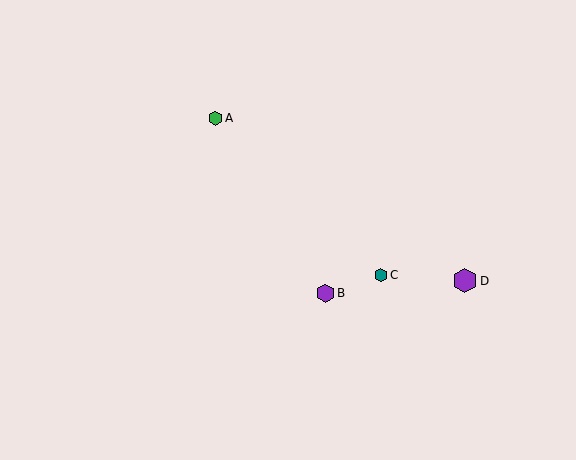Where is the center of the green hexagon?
The center of the green hexagon is at (215, 118).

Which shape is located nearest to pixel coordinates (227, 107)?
The green hexagon (labeled A) at (215, 118) is nearest to that location.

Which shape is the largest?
The purple hexagon (labeled D) is the largest.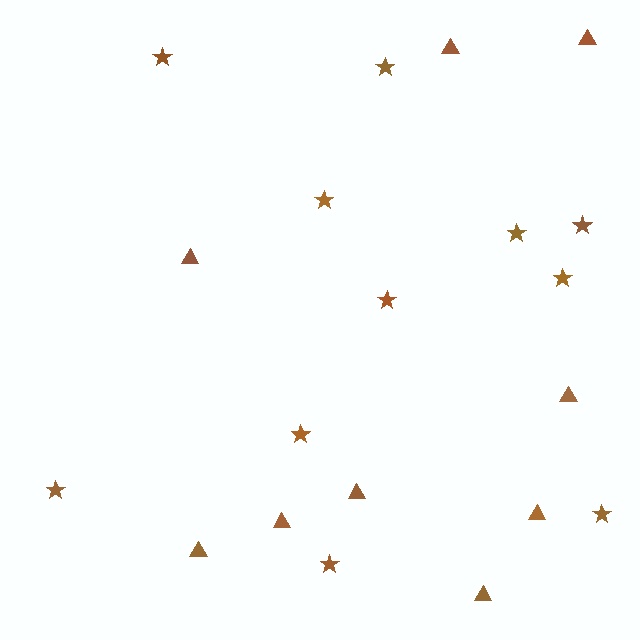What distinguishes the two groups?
There are 2 groups: one group of stars (11) and one group of triangles (9).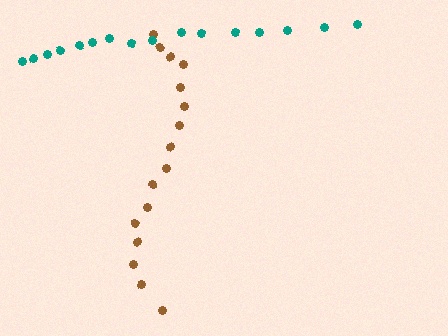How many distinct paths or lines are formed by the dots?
There are 2 distinct paths.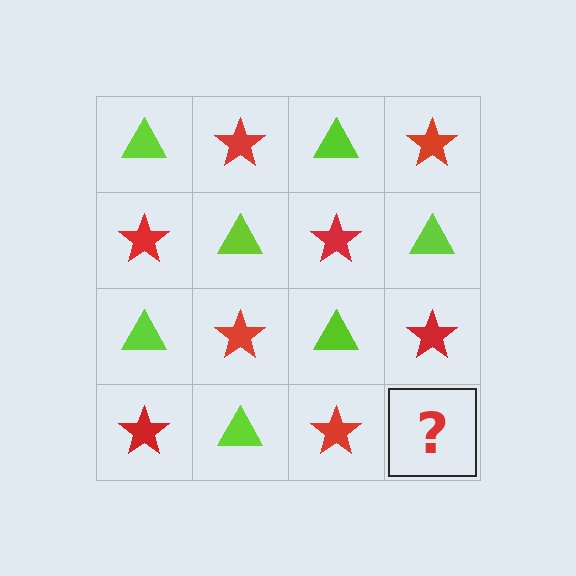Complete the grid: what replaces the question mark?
The question mark should be replaced with a lime triangle.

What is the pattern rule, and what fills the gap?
The rule is that it alternates lime triangle and red star in a checkerboard pattern. The gap should be filled with a lime triangle.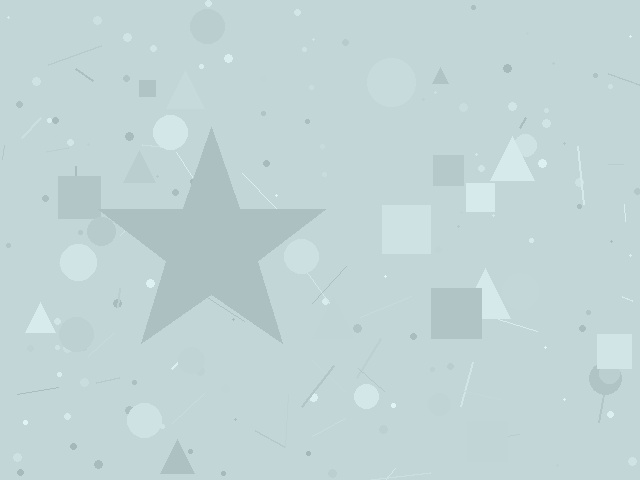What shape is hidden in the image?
A star is hidden in the image.